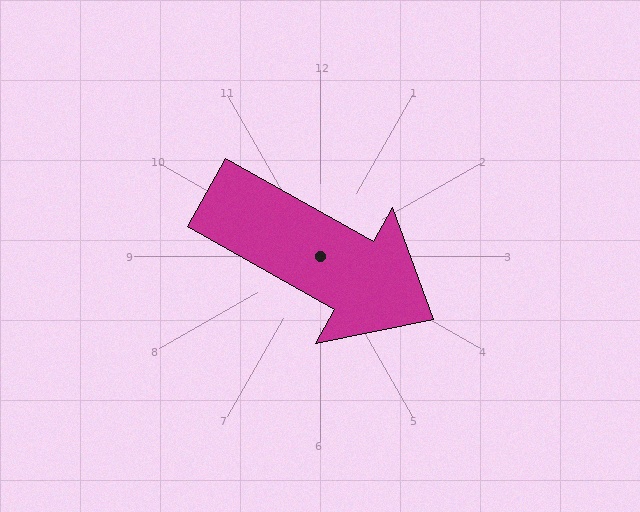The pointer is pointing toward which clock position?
Roughly 4 o'clock.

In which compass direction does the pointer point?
Southeast.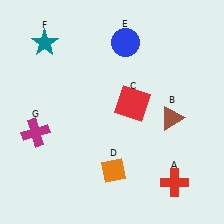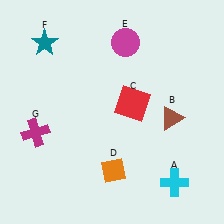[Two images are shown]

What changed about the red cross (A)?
In Image 1, A is red. In Image 2, it changed to cyan.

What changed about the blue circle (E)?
In Image 1, E is blue. In Image 2, it changed to magenta.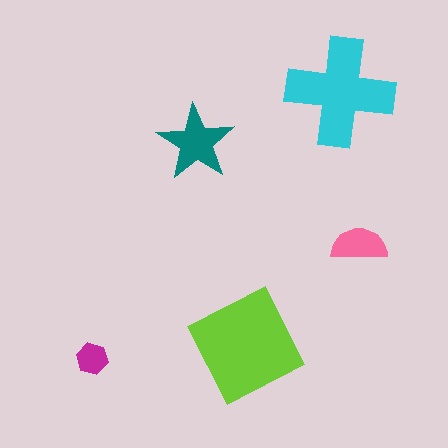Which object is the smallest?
The magenta hexagon.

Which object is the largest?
The lime square.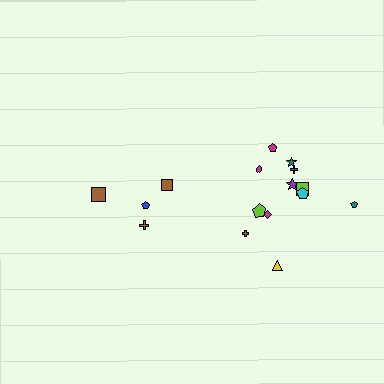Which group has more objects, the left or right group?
The right group.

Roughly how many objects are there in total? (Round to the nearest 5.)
Roughly 15 objects in total.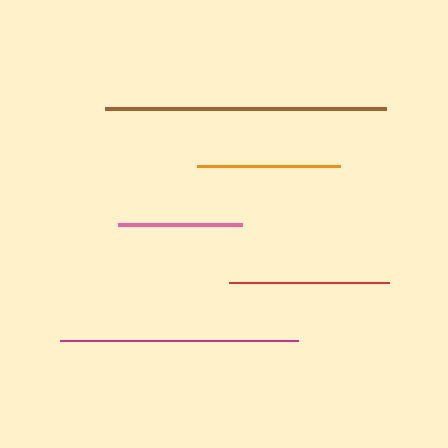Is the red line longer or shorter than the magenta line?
The magenta line is longer than the red line.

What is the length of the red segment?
The red segment is approximately 160 pixels long.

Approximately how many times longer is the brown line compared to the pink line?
The brown line is approximately 2.3 times the length of the pink line.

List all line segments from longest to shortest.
From longest to shortest: brown, magenta, red, orange, pink.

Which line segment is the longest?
The brown line is the longest at approximately 281 pixels.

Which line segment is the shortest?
The pink line is the shortest at approximately 124 pixels.